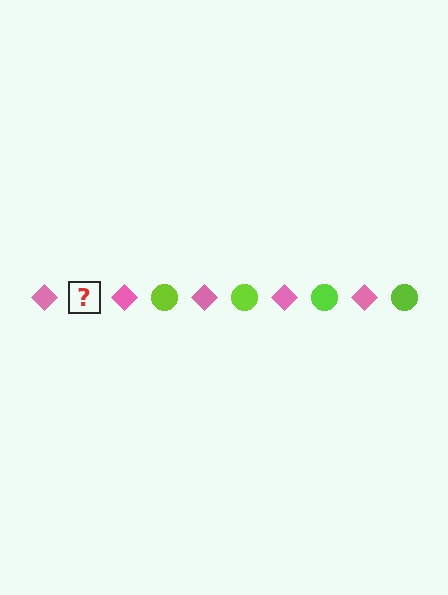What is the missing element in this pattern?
The missing element is a lime circle.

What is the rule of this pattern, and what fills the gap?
The rule is that the pattern alternates between pink diamond and lime circle. The gap should be filled with a lime circle.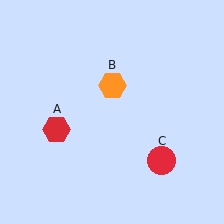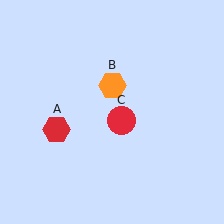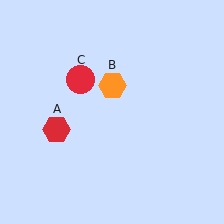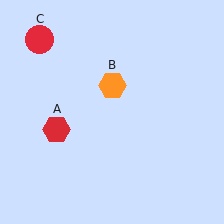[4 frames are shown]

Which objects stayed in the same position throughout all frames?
Red hexagon (object A) and orange hexagon (object B) remained stationary.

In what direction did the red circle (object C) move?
The red circle (object C) moved up and to the left.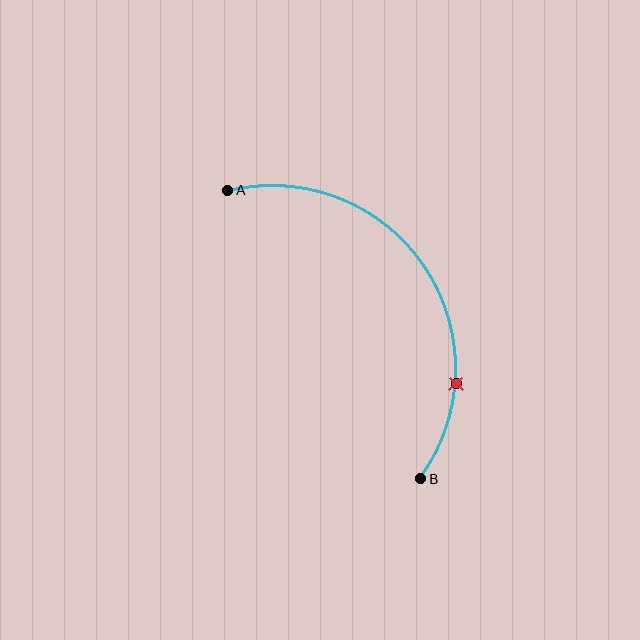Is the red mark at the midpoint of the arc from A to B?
No. The red mark lies on the arc but is closer to endpoint B. The arc midpoint would be at the point on the curve equidistant along the arc from both A and B.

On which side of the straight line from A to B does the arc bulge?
The arc bulges above and to the right of the straight line connecting A and B.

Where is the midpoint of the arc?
The arc midpoint is the point on the curve farthest from the straight line joining A and B. It sits above and to the right of that line.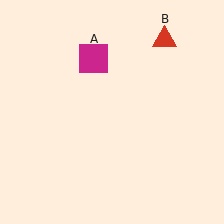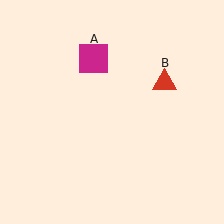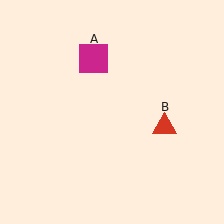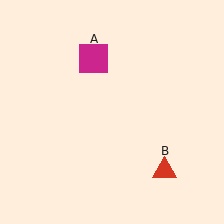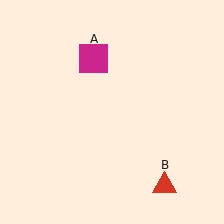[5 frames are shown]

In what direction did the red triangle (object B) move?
The red triangle (object B) moved down.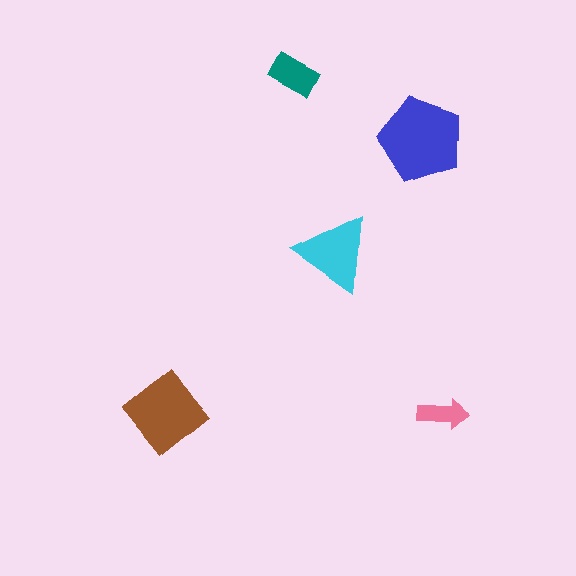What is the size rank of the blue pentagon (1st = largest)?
1st.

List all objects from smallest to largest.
The pink arrow, the teal rectangle, the cyan triangle, the brown diamond, the blue pentagon.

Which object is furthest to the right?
The pink arrow is rightmost.